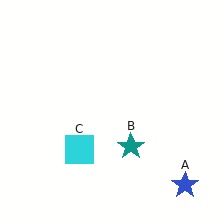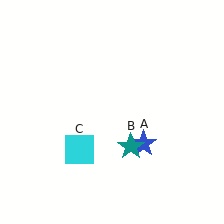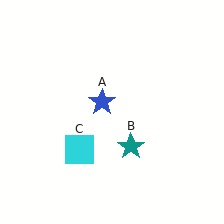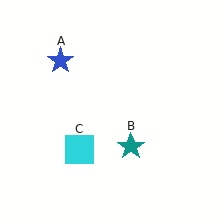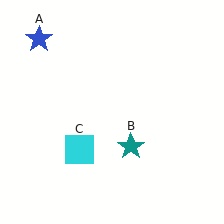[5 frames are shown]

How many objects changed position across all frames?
1 object changed position: blue star (object A).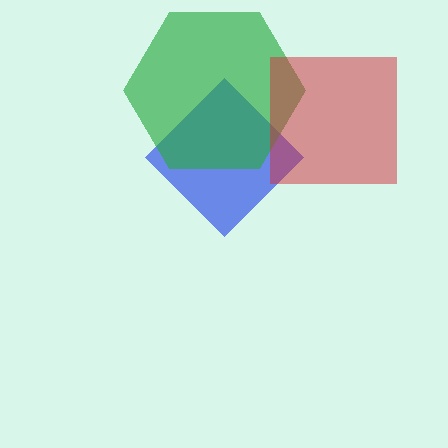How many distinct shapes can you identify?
There are 3 distinct shapes: a blue diamond, a green hexagon, a red square.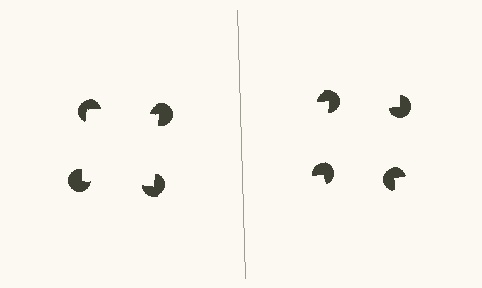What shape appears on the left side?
An illusory square.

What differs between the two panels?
The pac-man discs are positioned identically on both sides; only the wedge orientations differ. On the left they align to a square; on the right they are misaligned.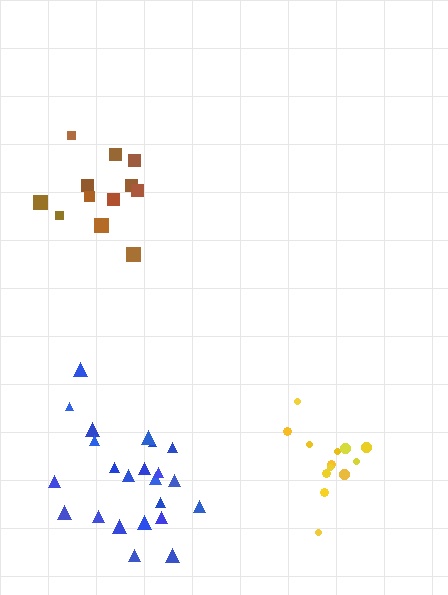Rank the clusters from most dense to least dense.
yellow, brown, blue.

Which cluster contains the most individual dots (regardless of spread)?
Blue (23).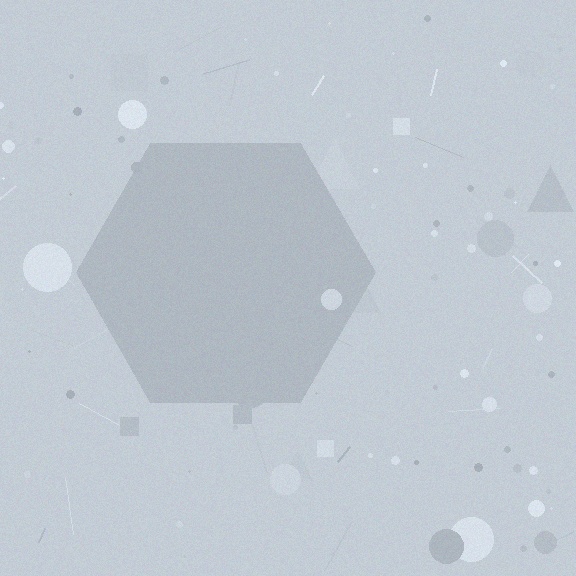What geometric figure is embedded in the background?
A hexagon is embedded in the background.